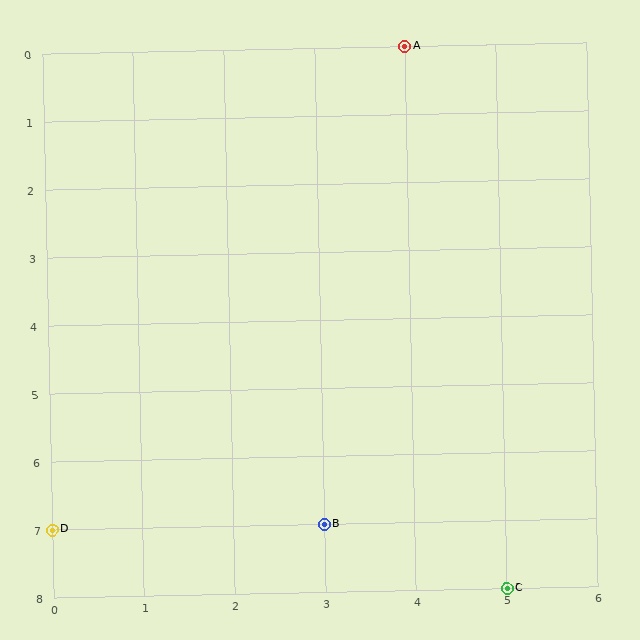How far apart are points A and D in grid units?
Points A and D are 4 columns and 7 rows apart (about 8.1 grid units diagonally).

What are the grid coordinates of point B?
Point B is at grid coordinates (3, 7).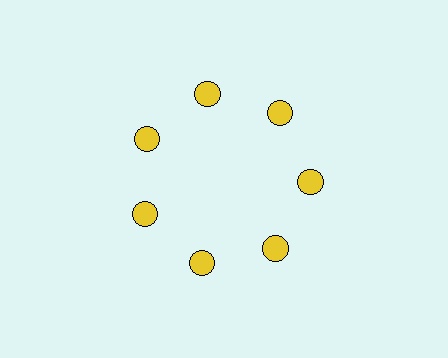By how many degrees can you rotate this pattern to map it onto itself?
The pattern maps onto itself every 51 degrees of rotation.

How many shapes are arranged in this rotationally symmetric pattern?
There are 7 shapes, arranged in 7 groups of 1.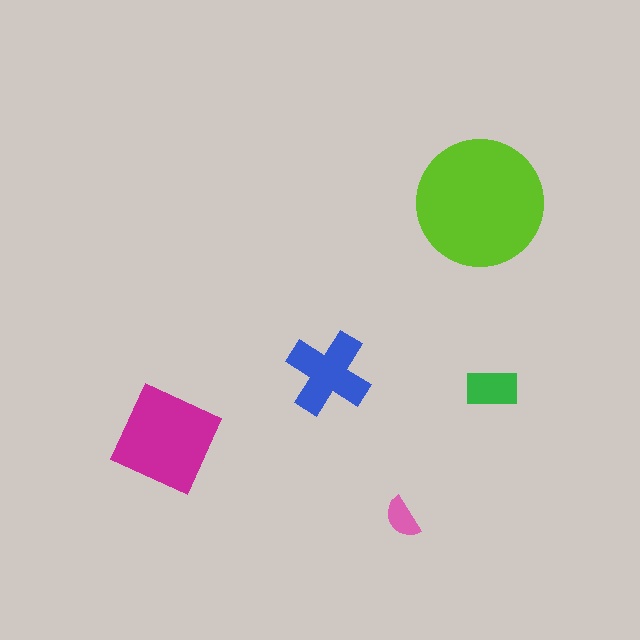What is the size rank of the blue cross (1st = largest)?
3rd.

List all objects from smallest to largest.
The pink semicircle, the green rectangle, the blue cross, the magenta square, the lime circle.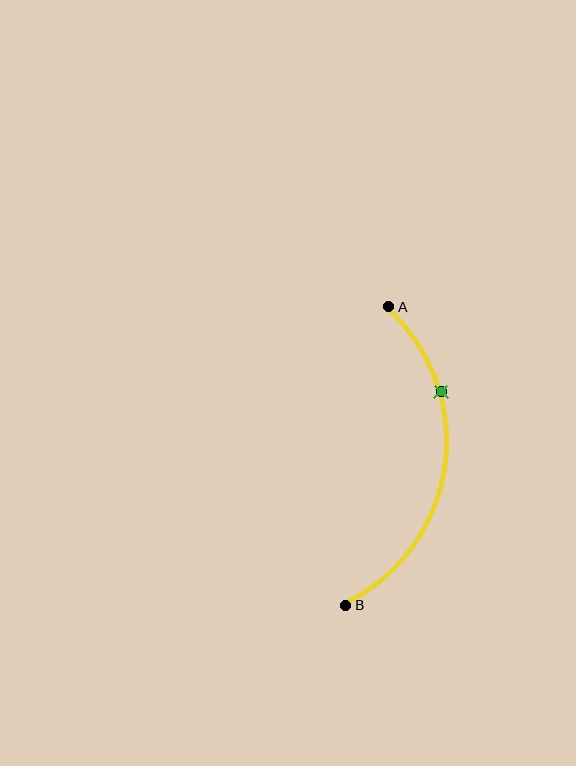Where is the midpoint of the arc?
The arc midpoint is the point on the curve farthest from the straight line joining A and B. It sits to the right of that line.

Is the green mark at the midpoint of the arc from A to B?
No. The green mark lies on the arc but is closer to endpoint A. The arc midpoint would be at the point on the curve equidistant along the arc from both A and B.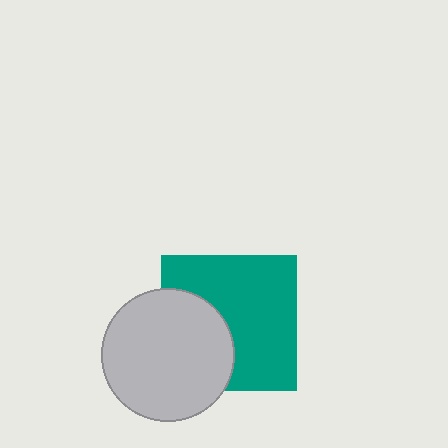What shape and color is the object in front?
The object in front is a light gray circle.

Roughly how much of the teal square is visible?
About half of it is visible (roughly 65%).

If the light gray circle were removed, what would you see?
You would see the complete teal square.